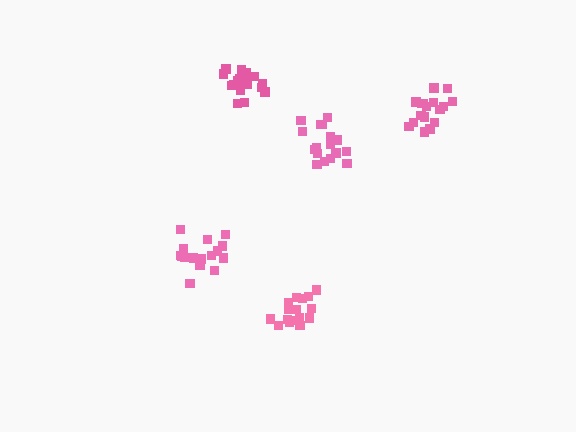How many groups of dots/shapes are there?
There are 5 groups.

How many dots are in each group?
Group 1: 20 dots, Group 2: 17 dots, Group 3: 18 dots, Group 4: 17 dots, Group 5: 16 dots (88 total).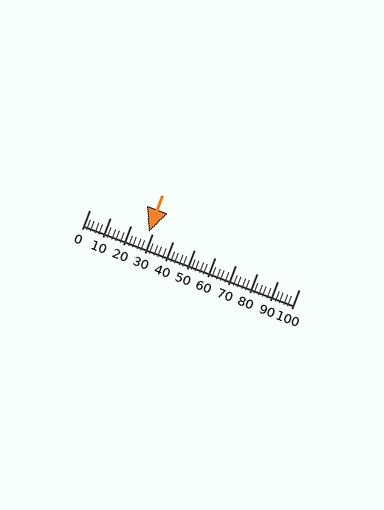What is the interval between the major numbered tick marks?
The major tick marks are spaced 10 units apart.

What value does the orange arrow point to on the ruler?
The orange arrow points to approximately 28.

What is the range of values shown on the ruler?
The ruler shows values from 0 to 100.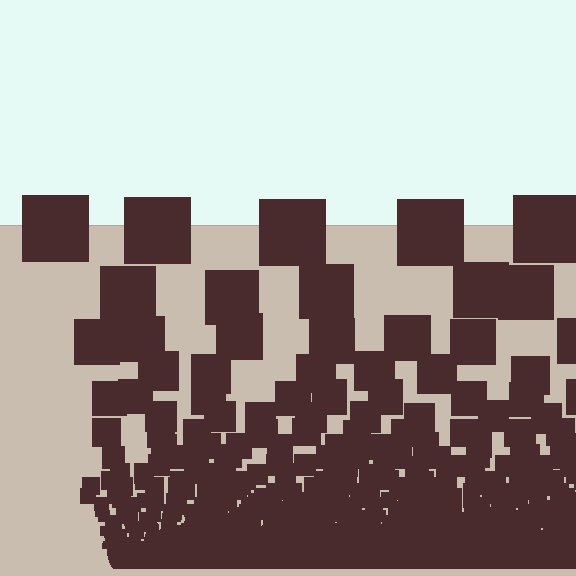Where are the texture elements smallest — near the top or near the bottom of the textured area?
Near the bottom.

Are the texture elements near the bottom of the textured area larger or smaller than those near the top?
Smaller. The gradient is inverted — elements near the bottom are smaller and denser.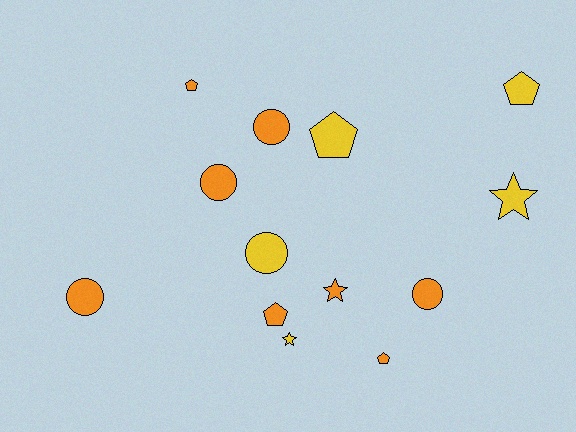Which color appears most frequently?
Orange, with 8 objects.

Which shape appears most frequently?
Pentagon, with 5 objects.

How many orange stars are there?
There is 1 orange star.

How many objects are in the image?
There are 13 objects.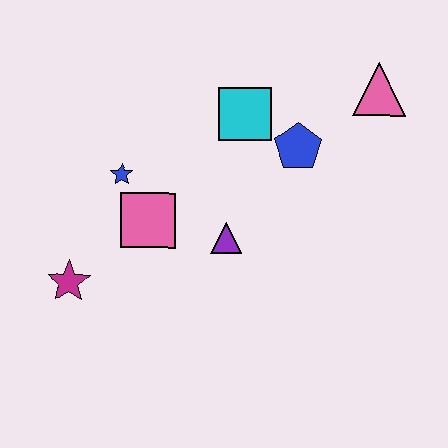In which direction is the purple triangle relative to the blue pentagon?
The purple triangle is below the blue pentagon.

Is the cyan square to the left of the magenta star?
No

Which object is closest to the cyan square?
The blue pentagon is closest to the cyan square.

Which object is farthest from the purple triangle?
The pink triangle is farthest from the purple triangle.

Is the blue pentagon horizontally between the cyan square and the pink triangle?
Yes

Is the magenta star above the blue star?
No